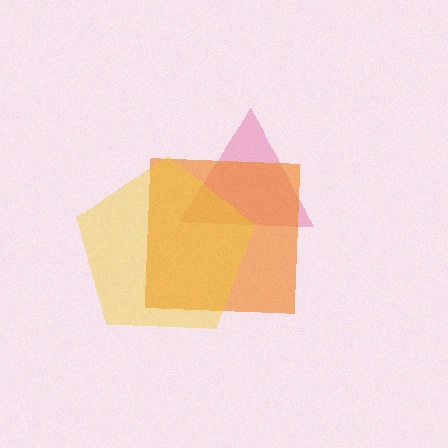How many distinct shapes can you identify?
There are 3 distinct shapes: a pink triangle, an orange square, a yellow pentagon.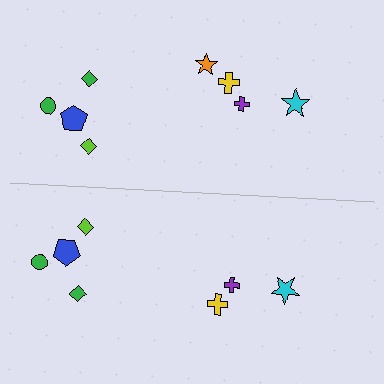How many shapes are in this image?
There are 15 shapes in this image.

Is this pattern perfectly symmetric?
No, the pattern is not perfectly symmetric. A orange star is missing from the bottom side.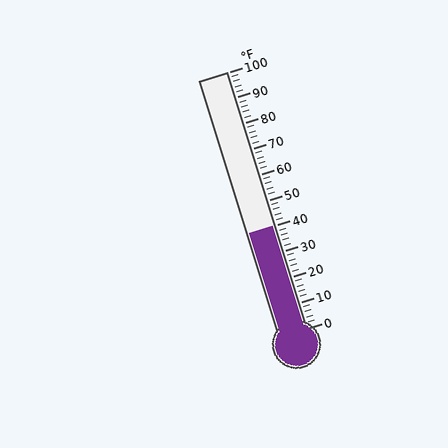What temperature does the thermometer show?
The thermometer shows approximately 40°F.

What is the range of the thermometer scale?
The thermometer scale ranges from 0°F to 100°F.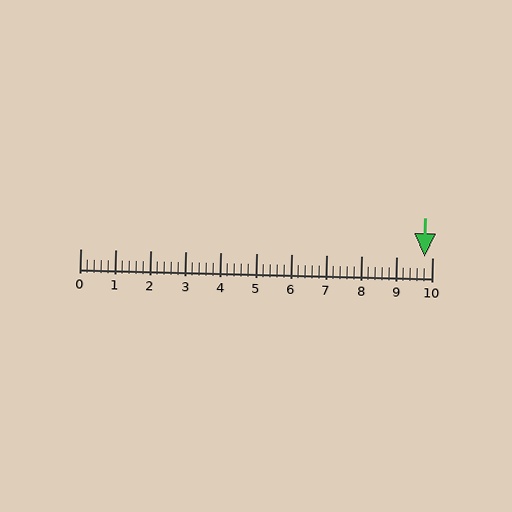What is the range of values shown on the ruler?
The ruler shows values from 0 to 10.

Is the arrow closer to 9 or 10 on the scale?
The arrow is closer to 10.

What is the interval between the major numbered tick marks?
The major tick marks are spaced 1 units apart.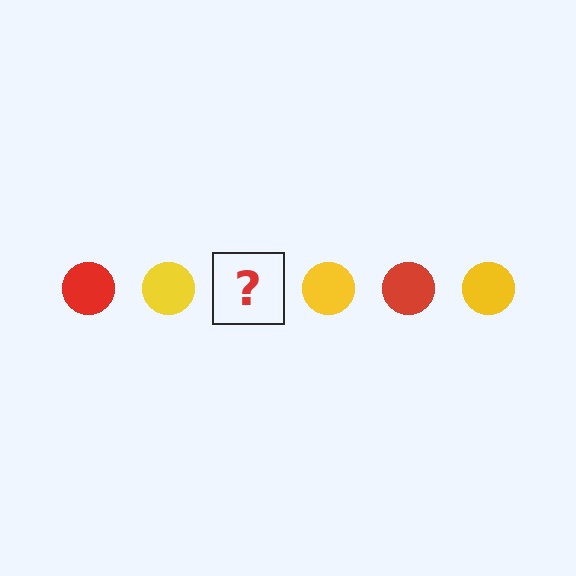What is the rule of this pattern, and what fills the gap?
The rule is that the pattern cycles through red, yellow circles. The gap should be filled with a red circle.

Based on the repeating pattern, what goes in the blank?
The blank should be a red circle.